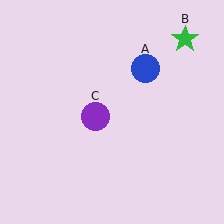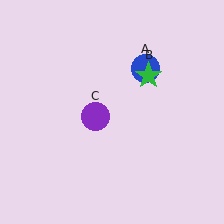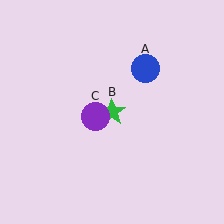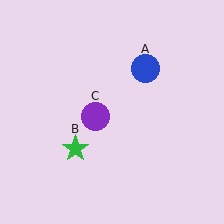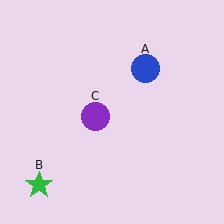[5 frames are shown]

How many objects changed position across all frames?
1 object changed position: green star (object B).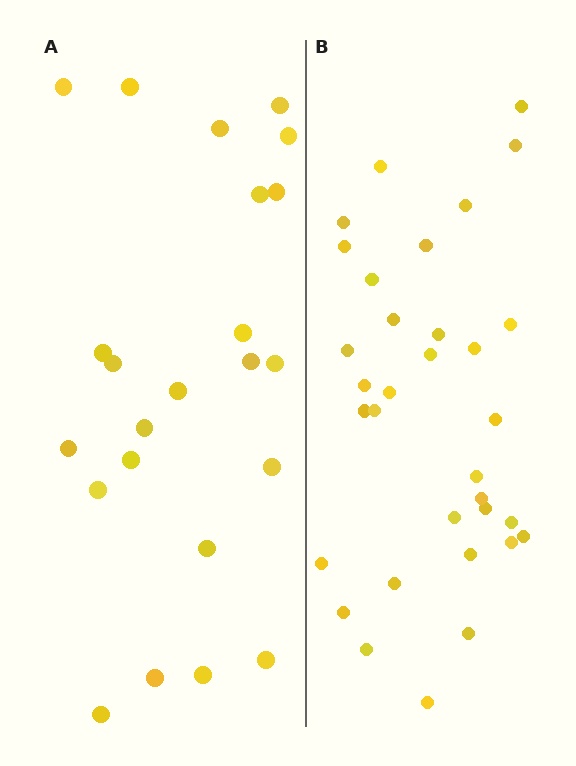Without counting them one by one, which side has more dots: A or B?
Region B (the right region) has more dots.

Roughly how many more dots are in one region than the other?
Region B has roughly 10 or so more dots than region A.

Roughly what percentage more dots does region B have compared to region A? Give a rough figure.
About 45% more.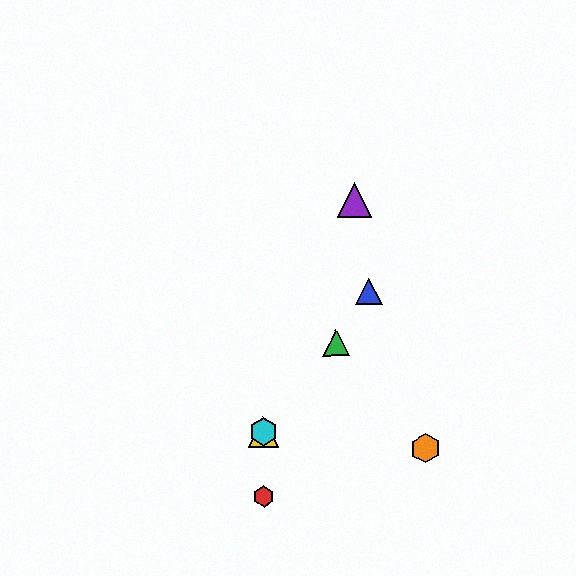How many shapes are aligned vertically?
3 shapes (the red hexagon, the yellow triangle, the cyan hexagon) are aligned vertically.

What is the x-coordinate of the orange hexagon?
The orange hexagon is at x≈425.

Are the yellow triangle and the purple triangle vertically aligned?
No, the yellow triangle is at x≈263 and the purple triangle is at x≈354.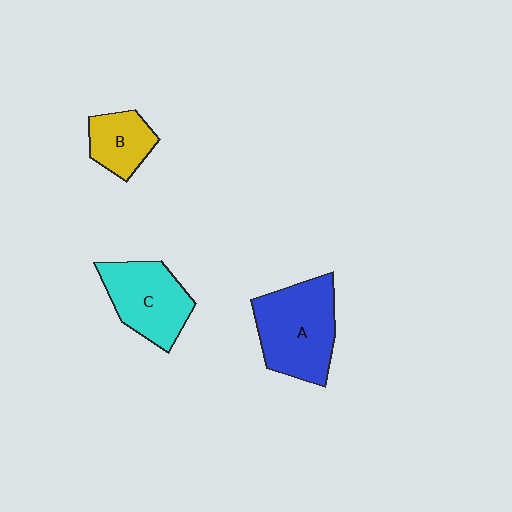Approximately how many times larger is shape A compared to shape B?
Approximately 2.0 times.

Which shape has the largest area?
Shape A (blue).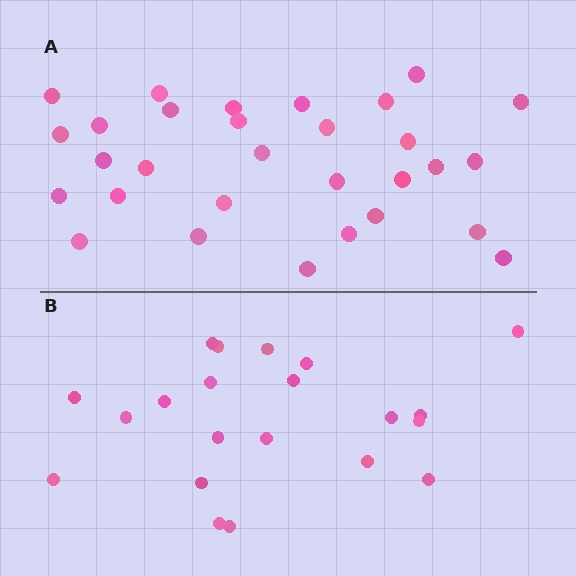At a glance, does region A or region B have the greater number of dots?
Region A (the top region) has more dots.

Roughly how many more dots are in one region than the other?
Region A has roughly 8 or so more dots than region B.